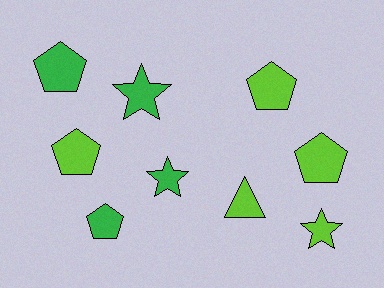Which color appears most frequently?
Lime, with 5 objects.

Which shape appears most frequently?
Pentagon, with 5 objects.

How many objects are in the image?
There are 9 objects.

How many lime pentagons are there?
There are 3 lime pentagons.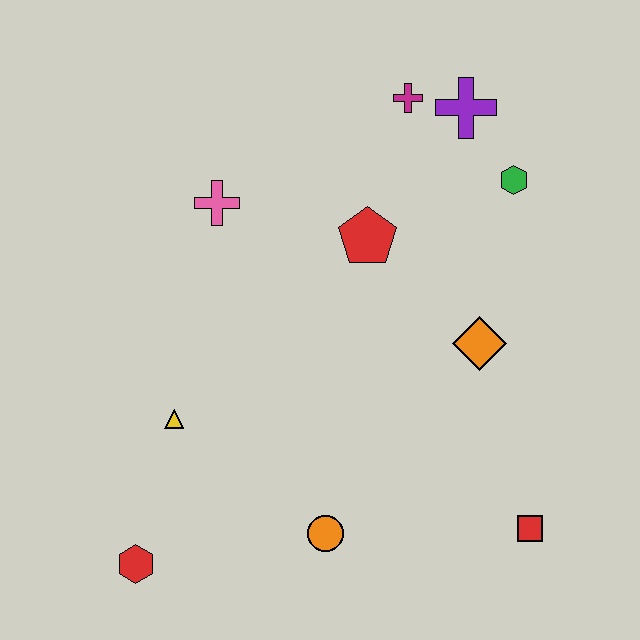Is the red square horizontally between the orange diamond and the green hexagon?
No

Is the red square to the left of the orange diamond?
No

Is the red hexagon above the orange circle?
No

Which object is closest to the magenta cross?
The purple cross is closest to the magenta cross.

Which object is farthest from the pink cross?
The red square is farthest from the pink cross.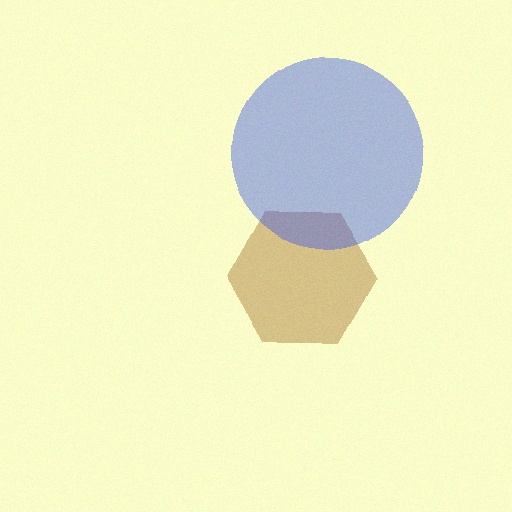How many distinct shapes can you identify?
There are 2 distinct shapes: a brown hexagon, a blue circle.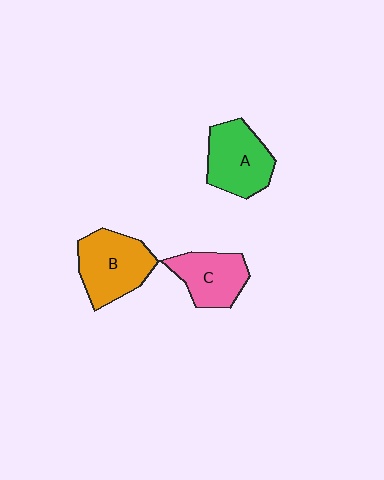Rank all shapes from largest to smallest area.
From largest to smallest: B (orange), A (green), C (pink).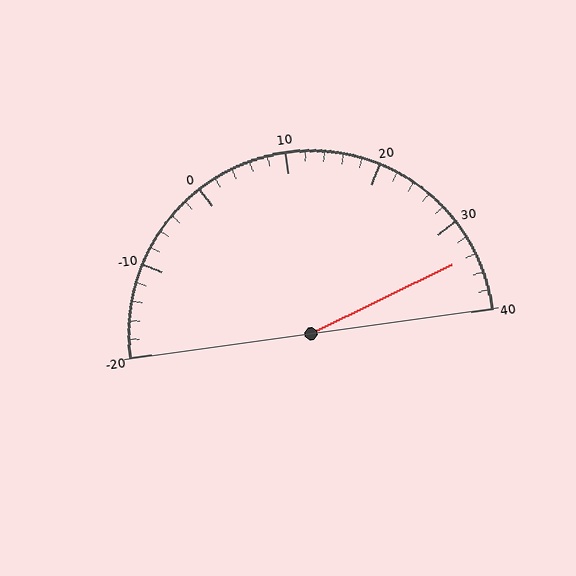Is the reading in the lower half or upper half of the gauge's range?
The reading is in the upper half of the range (-20 to 40).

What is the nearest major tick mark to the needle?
The nearest major tick mark is 30.